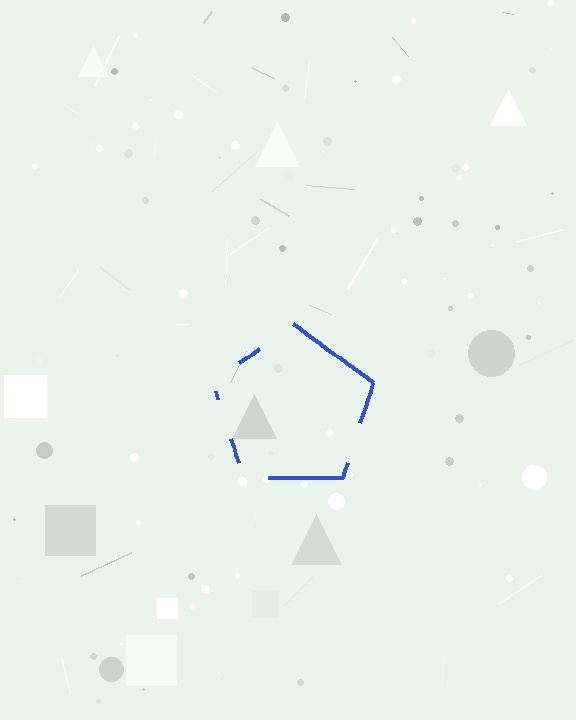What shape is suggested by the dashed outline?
The dashed outline suggests a pentagon.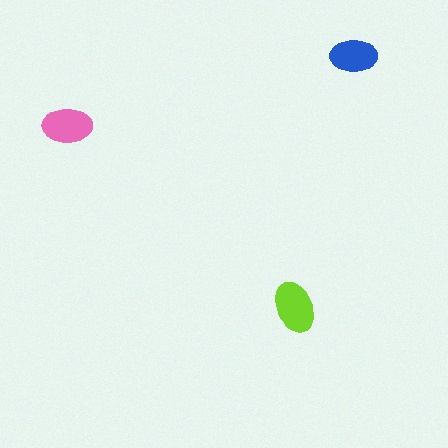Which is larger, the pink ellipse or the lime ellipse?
The lime one.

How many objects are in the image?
There are 3 objects in the image.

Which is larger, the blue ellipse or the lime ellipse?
The lime one.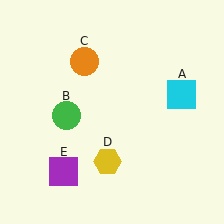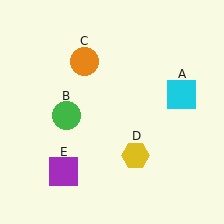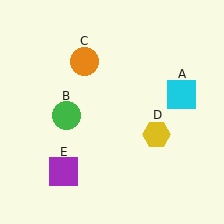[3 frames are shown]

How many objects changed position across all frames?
1 object changed position: yellow hexagon (object D).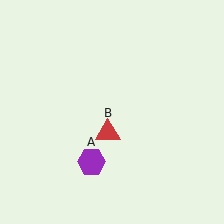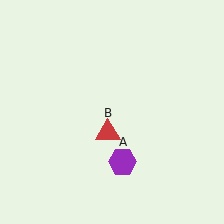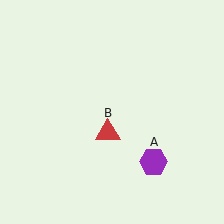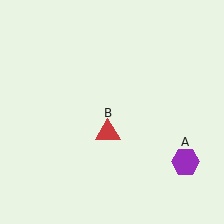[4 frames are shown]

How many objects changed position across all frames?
1 object changed position: purple hexagon (object A).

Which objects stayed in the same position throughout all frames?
Red triangle (object B) remained stationary.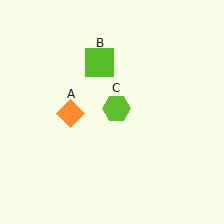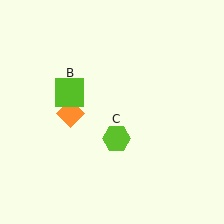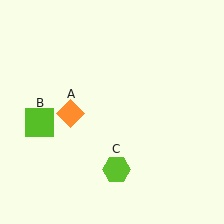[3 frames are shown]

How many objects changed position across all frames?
2 objects changed position: lime square (object B), lime hexagon (object C).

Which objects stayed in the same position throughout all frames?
Orange diamond (object A) remained stationary.